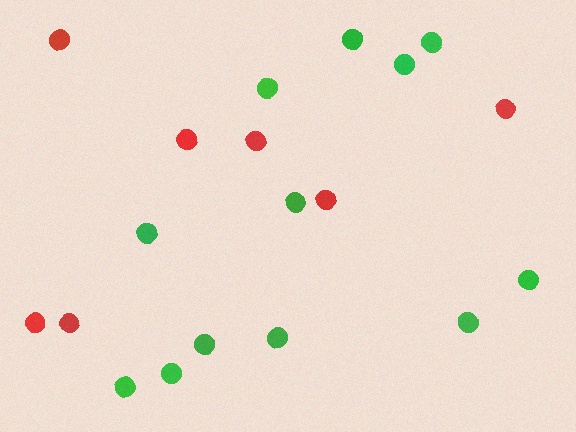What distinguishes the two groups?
There are 2 groups: one group of red circles (7) and one group of green circles (12).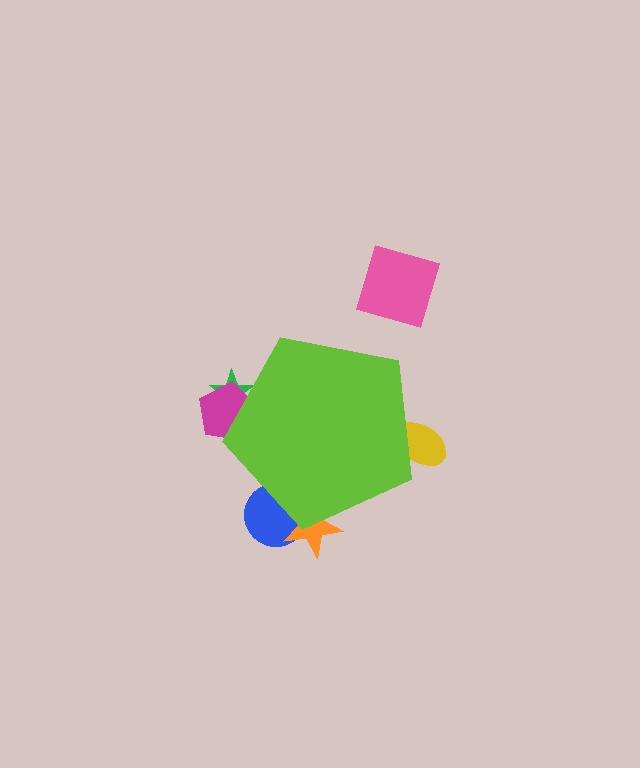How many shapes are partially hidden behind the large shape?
5 shapes are partially hidden.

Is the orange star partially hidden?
Yes, the orange star is partially hidden behind the lime pentagon.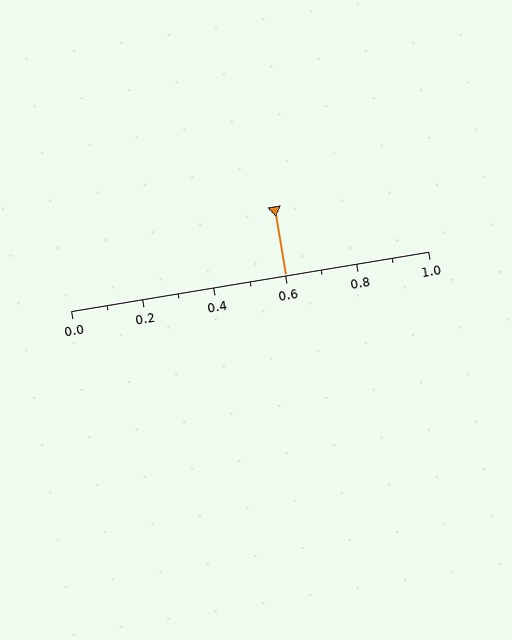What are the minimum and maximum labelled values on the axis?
The axis runs from 0.0 to 1.0.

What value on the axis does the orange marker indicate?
The marker indicates approximately 0.6.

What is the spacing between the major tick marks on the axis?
The major ticks are spaced 0.2 apart.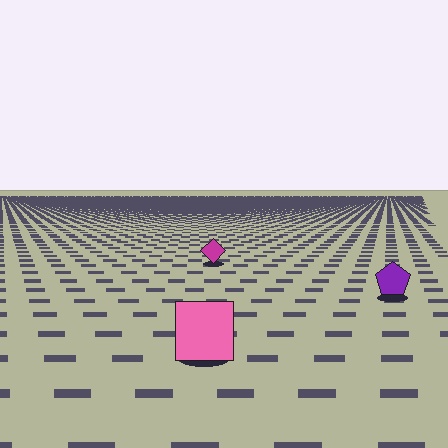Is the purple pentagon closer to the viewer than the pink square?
No. The pink square is closer — you can tell from the texture gradient: the ground texture is coarser near it.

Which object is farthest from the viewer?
The magenta diamond is farthest from the viewer. It appears smaller and the ground texture around it is denser.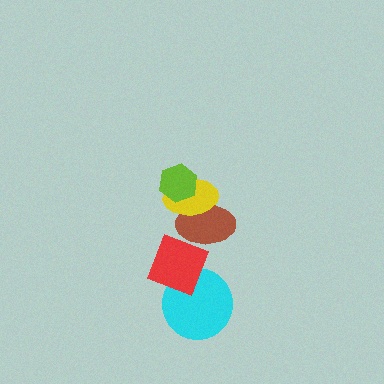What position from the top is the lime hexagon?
The lime hexagon is 1st from the top.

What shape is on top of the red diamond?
The brown ellipse is on top of the red diamond.